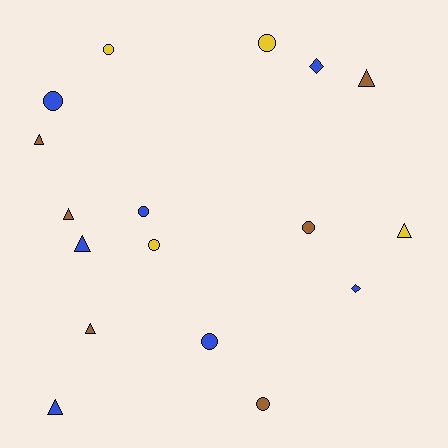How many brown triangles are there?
There are 4 brown triangles.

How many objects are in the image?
There are 17 objects.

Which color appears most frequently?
Blue, with 7 objects.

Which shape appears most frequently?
Circle, with 8 objects.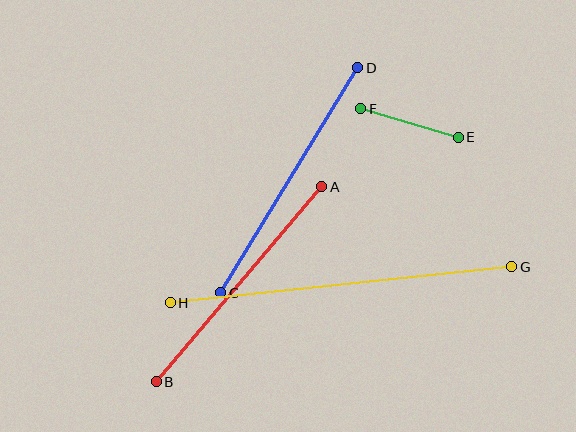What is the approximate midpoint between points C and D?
The midpoint is at approximately (289, 180) pixels.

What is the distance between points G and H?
The distance is approximately 344 pixels.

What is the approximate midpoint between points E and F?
The midpoint is at approximately (409, 123) pixels.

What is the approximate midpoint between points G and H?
The midpoint is at approximately (341, 285) pixels.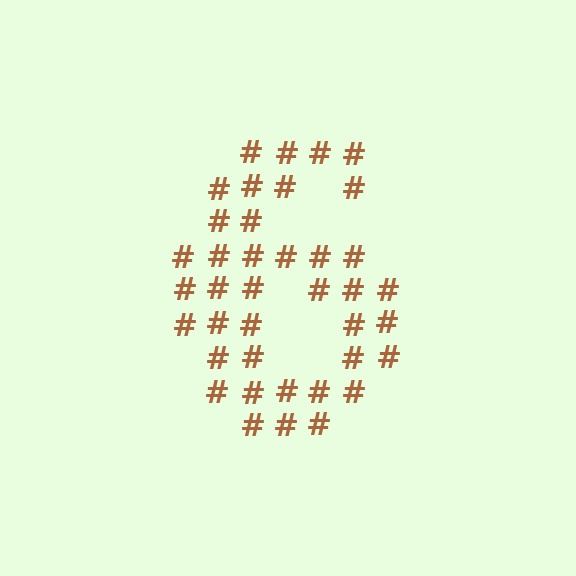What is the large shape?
The large shape is the digit 6.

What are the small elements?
The small elements are hash symbols.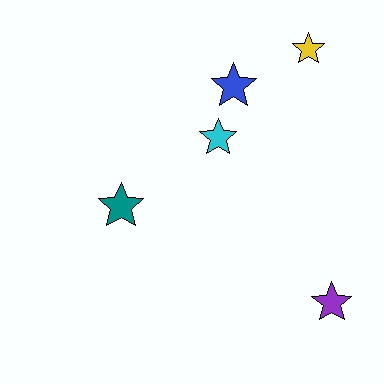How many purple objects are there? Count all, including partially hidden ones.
There is 1 purple object.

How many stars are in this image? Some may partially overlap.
There are 5 stars.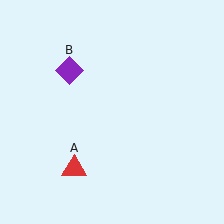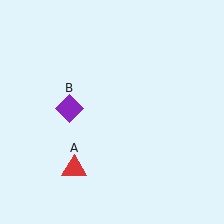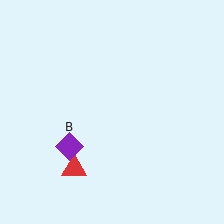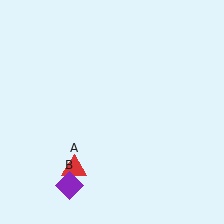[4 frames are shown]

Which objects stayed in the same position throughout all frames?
Red triangle (object A) remained stationary.